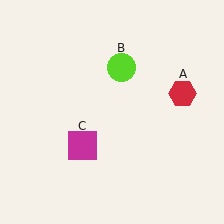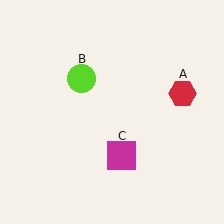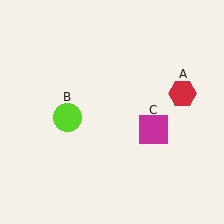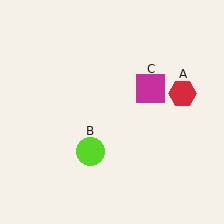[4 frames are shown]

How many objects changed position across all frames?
2 objects changed position: lime circle (object B), magenta square (object C).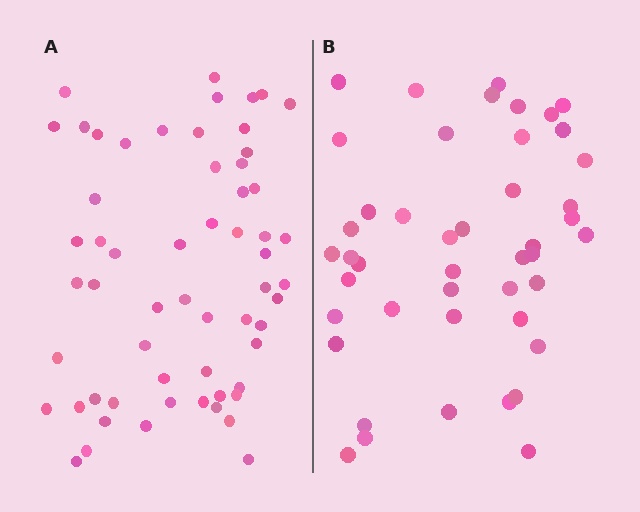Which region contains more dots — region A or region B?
Region A (the left region) has more dots.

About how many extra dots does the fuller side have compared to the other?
Region A has approximately 15 more dots than region B.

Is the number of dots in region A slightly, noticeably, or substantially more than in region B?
Region A has noticeably more, but not dramatically so. The ratio is roughly 1.3 to 1.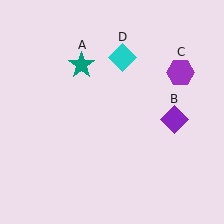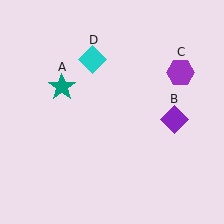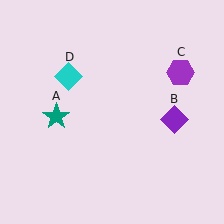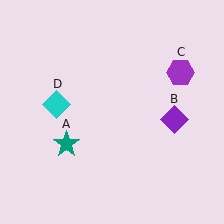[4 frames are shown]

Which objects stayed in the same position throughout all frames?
Purple diamond (object B) and purple hexagon (object C) remained stationary.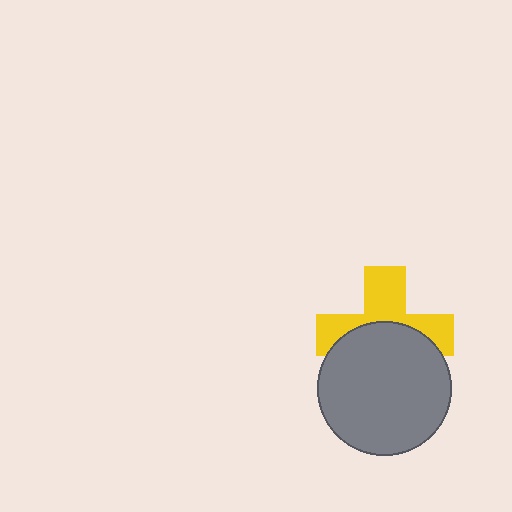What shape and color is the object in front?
The object in front is a gray circle.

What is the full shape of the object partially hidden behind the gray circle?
The partially hidden object is a yellow cross.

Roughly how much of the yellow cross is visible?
About half of it is visible (roughly 50%).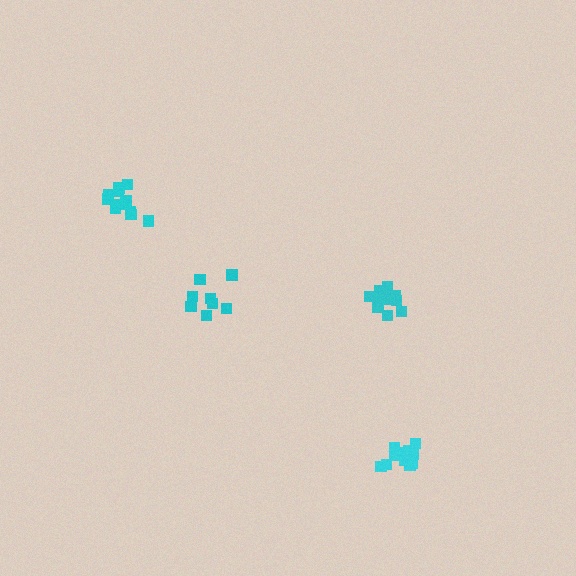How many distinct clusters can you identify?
There are 4 distinct clusters.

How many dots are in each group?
Group 1: 11 dots, Group 2: 12 dots, Group 3: 8 dots, Group 4: 12 dots (43 total).